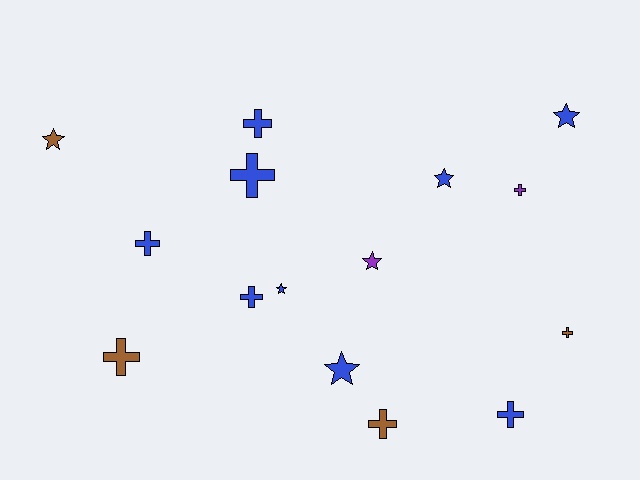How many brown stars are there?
There is 1 brown star.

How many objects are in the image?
There are 15 objects.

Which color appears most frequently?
Blue, with 9 objects.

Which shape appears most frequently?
Cross, with 9 objects.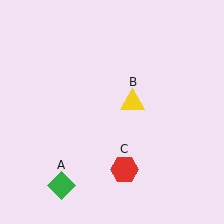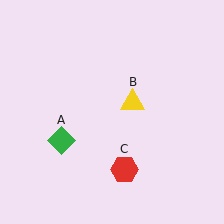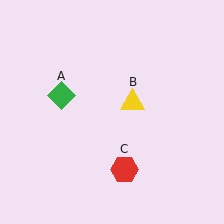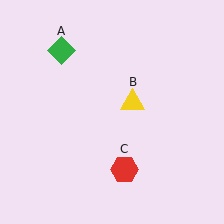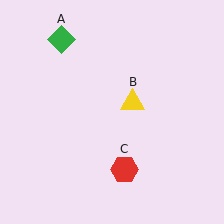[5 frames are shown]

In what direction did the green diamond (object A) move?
The green diamond (object A) moved up.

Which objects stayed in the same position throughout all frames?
Yellow triangle (object B) and red hexagon (object C) remained stationary.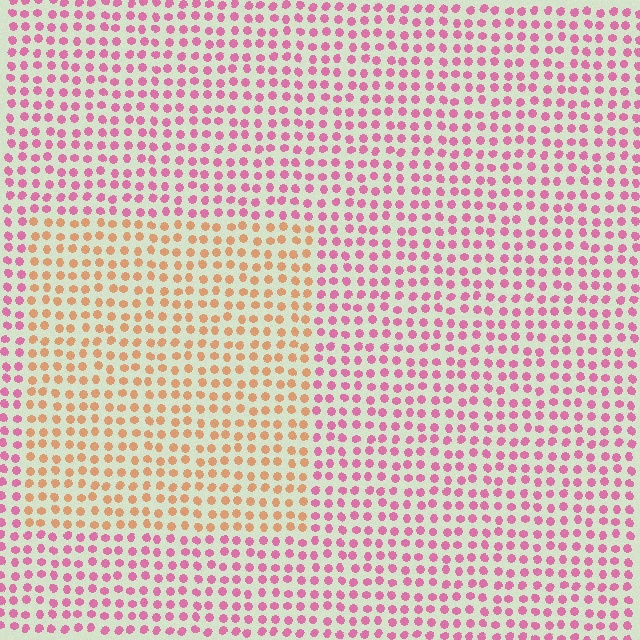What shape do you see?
I see a rectangle.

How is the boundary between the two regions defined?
The boundary is defined purely by a slight shift in hue (about 55 degrees). Spacing, size, and orientation are identical on both sides.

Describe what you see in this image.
The image is filled with small pink elements in a uniform arrangement. A rectangle-shaped region is visible where the elements are tinted to a slightly different hue, forming a subtle color boundary.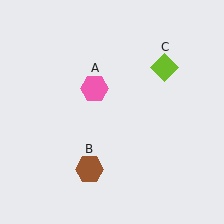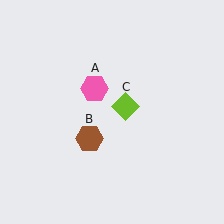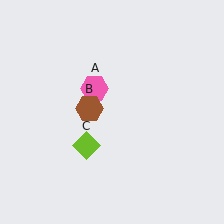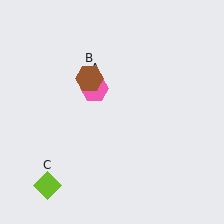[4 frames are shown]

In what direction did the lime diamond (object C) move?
The lime diamond (object C) moved down and to the left.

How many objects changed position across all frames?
2 objects changed position: brown hexagon (object B), lime diamond (object C).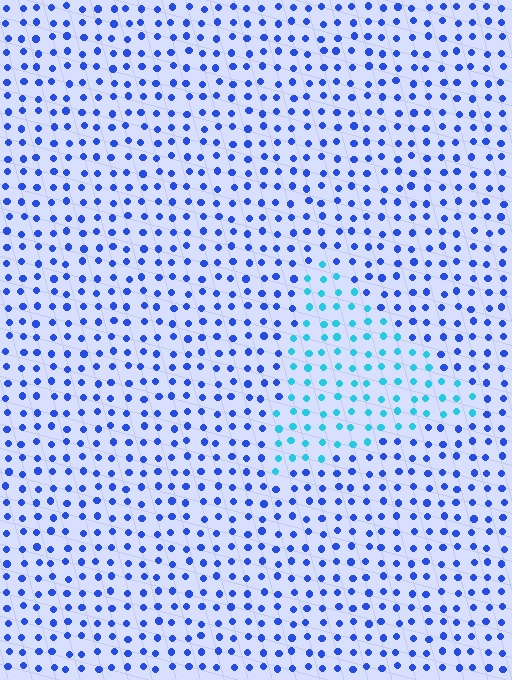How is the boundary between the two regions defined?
The boundary is defined purely by a slight shift in hue (about 41 degrees). Spacing, size, and orientation are identical on both sides.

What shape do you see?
I see a triangle.